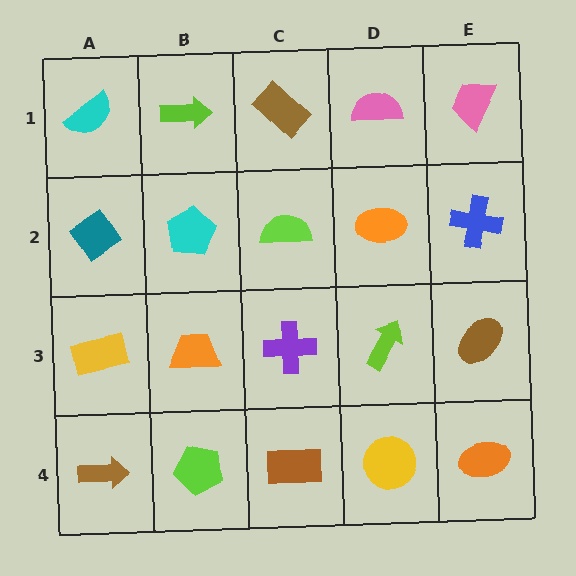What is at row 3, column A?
A yellow rectangle.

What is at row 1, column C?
A brown rectangle.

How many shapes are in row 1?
5 shapes.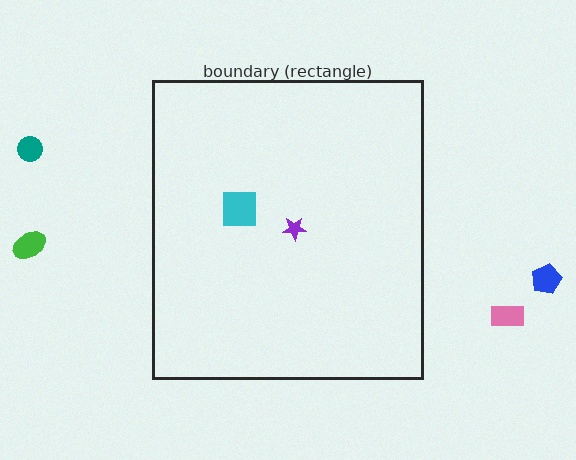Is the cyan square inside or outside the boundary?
Inside.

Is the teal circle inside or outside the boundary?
Outside.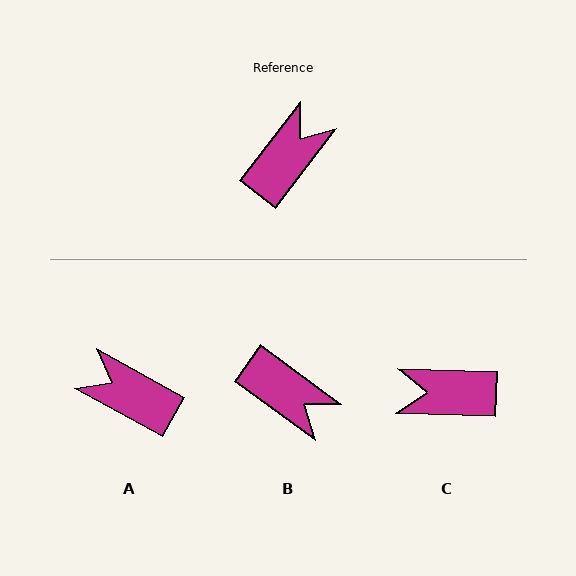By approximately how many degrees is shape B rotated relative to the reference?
Approximately 89 degrees clockwise.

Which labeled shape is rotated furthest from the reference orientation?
C, about 125 degrees away.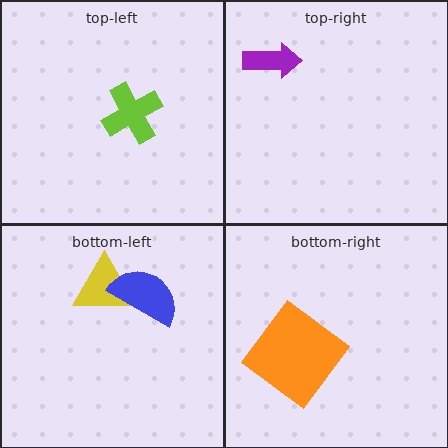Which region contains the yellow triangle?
The bottom-left region.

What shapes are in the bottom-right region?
The orange diamond.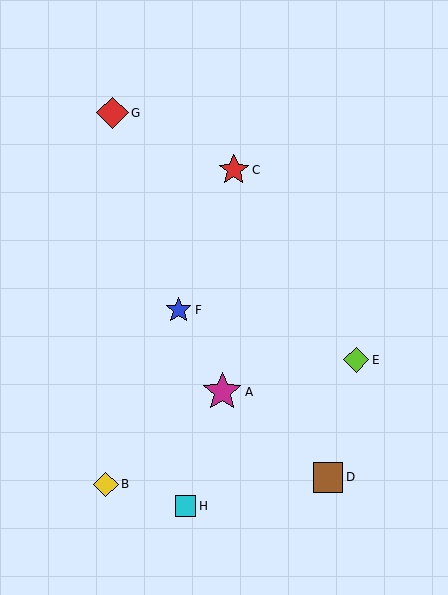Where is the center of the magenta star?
The center of the magenta star is at (222, 392).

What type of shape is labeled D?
Shape D is a brown square.